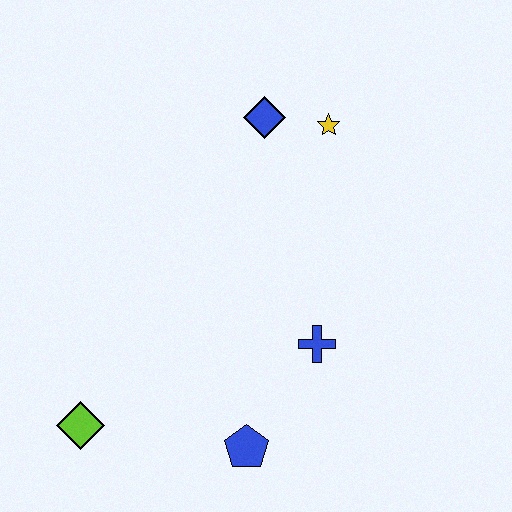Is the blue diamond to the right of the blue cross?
No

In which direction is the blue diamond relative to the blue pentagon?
The blue diamond is above the blue pentagon.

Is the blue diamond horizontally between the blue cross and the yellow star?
No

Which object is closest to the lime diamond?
The blue pentagon is closest to the lime diamond.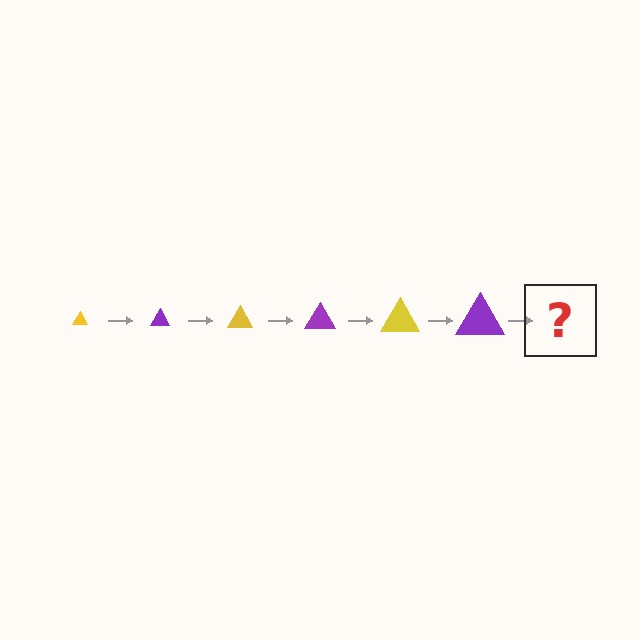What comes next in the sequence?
The next element should be a yellow triangle, larger than the previous one.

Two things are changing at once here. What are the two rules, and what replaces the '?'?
The two rules are that the triangle grows larger each step and the color cycles through yellow and purple. The '?' should be a yellow triangle, larger than the previous one.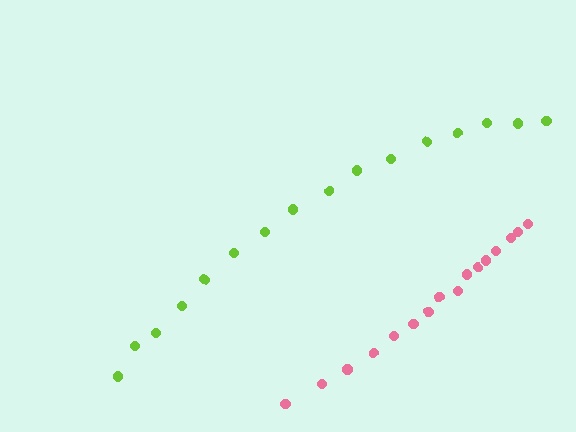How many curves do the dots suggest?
There are 2 distinct paths.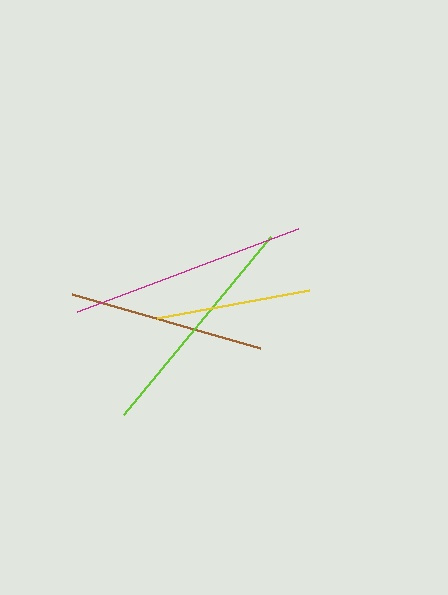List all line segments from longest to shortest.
From longest to shortest: magenta, lime, brown, yellow.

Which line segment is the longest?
The magenta line is the longest at approximately 236 pixels.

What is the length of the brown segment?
The brown segment is approximately 196 pixels long.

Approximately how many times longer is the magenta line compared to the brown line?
The magenta line is approximately 1.2 times the length of the brown line.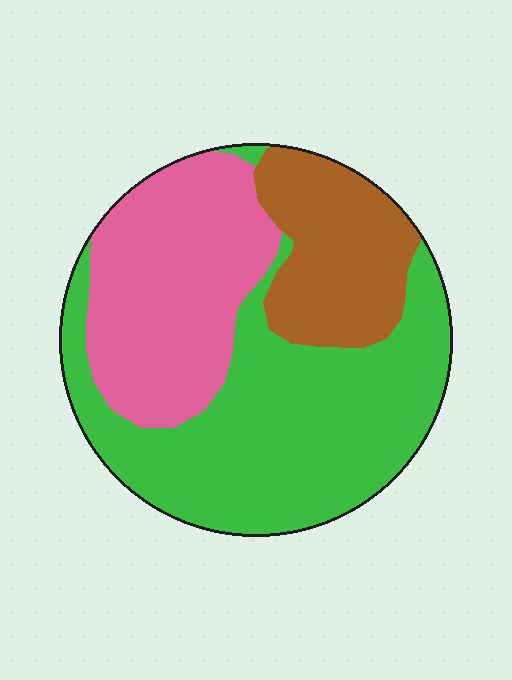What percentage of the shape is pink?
Pink covers around 30% of the shape.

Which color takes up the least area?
Brown, at roughly 20%.